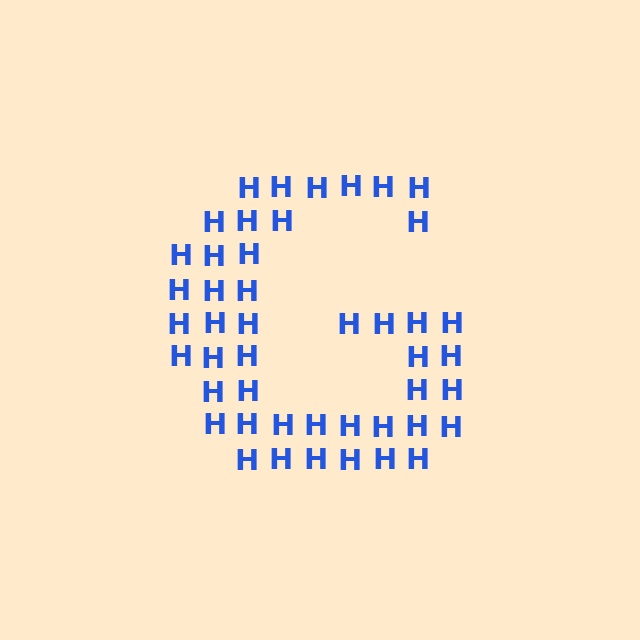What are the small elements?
The small elements are letter H's.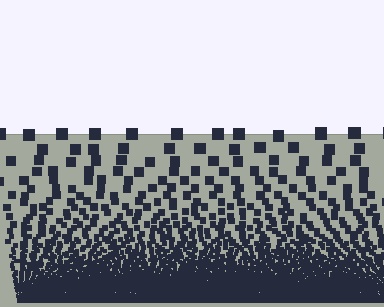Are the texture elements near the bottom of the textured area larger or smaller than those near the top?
Smaller. The gradient is inverted — elements near the bottom are smaller and denser.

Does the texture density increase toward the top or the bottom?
Density increases toward the bottom.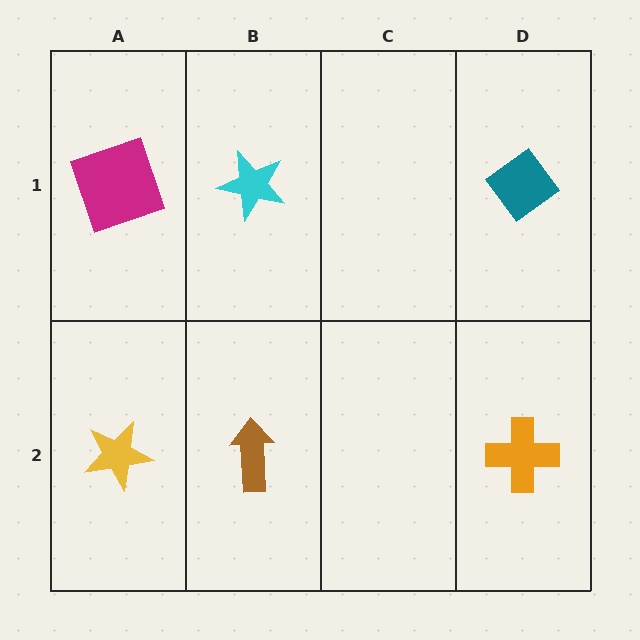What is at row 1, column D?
A teal diamond.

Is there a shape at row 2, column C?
No, that cell is empty.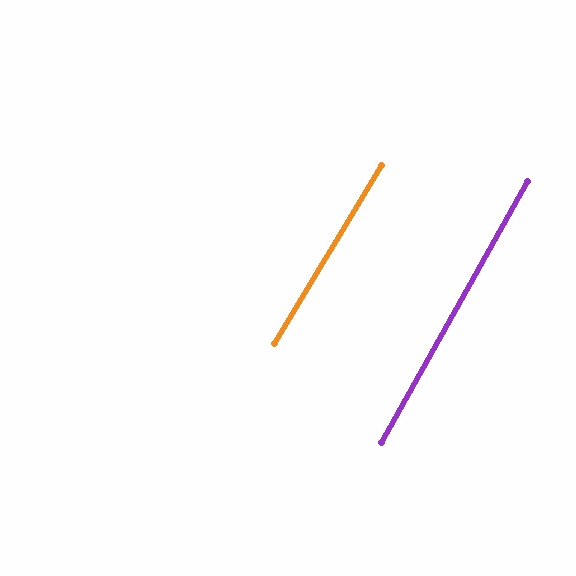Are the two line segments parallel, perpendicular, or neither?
Parallel — their directions differ by only 1.9°.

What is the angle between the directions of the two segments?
Approximately 2 degrees.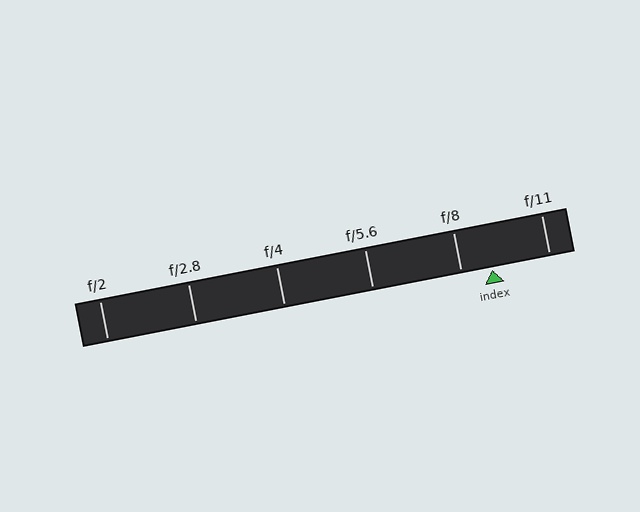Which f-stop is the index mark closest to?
The index mark is closest to f/8.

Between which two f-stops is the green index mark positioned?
The index mark is between f/8 and f/11.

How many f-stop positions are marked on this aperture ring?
There are 6 f-stop positions marked.